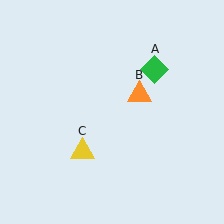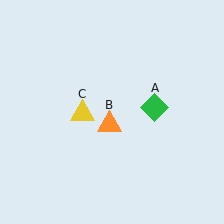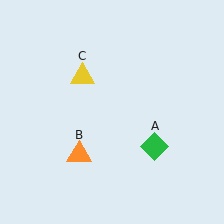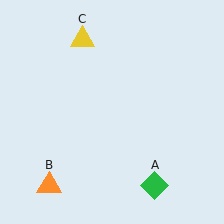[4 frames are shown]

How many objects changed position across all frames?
3 objects changed position: green diamond (object A), orange triangle (object B), yellow triangle (object C).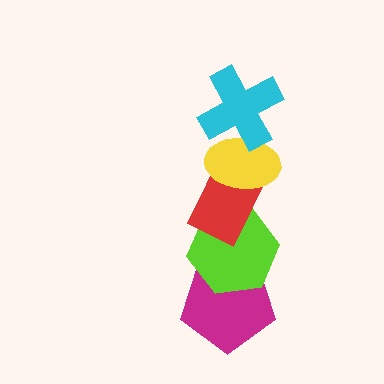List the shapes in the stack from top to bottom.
From top to bottom: the cyan cross, the yellow ellipse, the red rectangle, the lime hexagon, the magenta pentagon.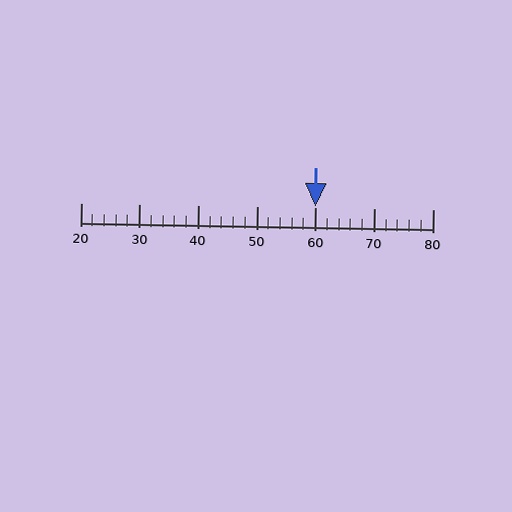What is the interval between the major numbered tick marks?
The major tick marks are spaced 10 units apart.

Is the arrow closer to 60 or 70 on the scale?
The arrow is closer to 60.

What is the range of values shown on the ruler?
The ruler shows values from 20 to 80.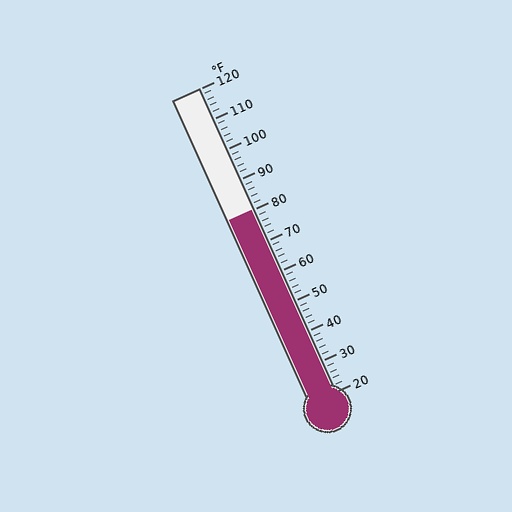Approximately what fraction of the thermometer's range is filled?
The thermometer is filled to approximately 60% of its range.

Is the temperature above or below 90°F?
The temperature is below 90°F.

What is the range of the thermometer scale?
The thermometer scale ranges from 20°F to 120°F.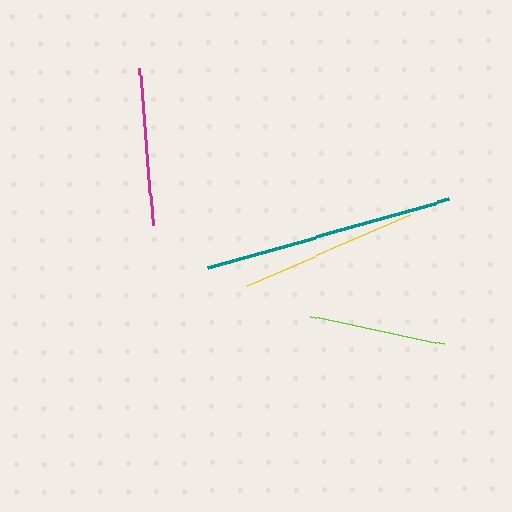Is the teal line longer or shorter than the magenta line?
The teal line is longer than the magenta line.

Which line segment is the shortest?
The lime line is the shortest at approximately 137 pixels.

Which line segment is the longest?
The teal line is the longest at approximately 251 pixels.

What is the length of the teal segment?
The teal segment is approximately 251 pixels long.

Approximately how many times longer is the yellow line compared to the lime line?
The yellow line is approximately 1.3 times the length of the lime line.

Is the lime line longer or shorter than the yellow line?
The yellow line is longer than the lime line.